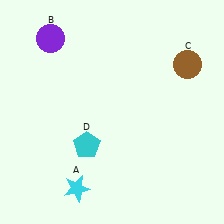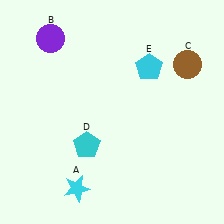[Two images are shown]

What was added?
A cyan pentagon (E) was added in Image 2.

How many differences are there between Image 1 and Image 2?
There is 1 difference between the two images.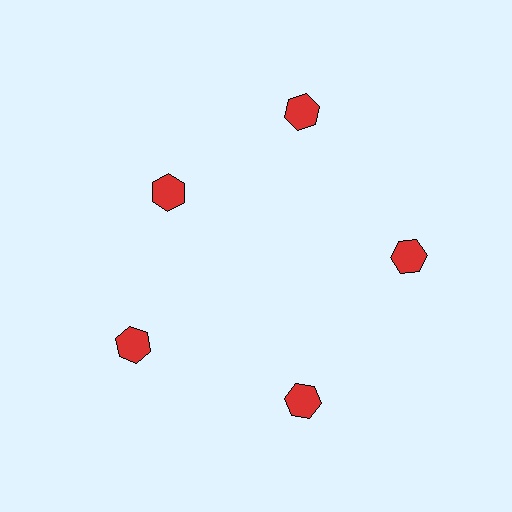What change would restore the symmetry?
The symmetry would be restored by moving it outward, back onto the ring so that all 5 hexagons sit at equal angles and equal distance from the center.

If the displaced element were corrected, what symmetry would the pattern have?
It would have 5-fold rotational symmetry — the pattern would map onto itself every 72 degrees.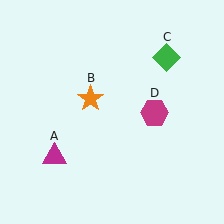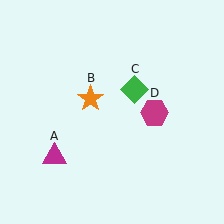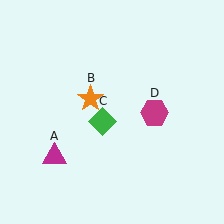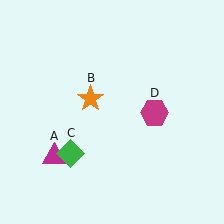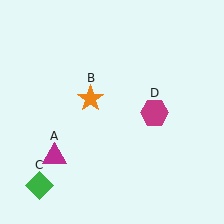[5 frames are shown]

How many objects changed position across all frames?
1 object changed position: green diamond (object C).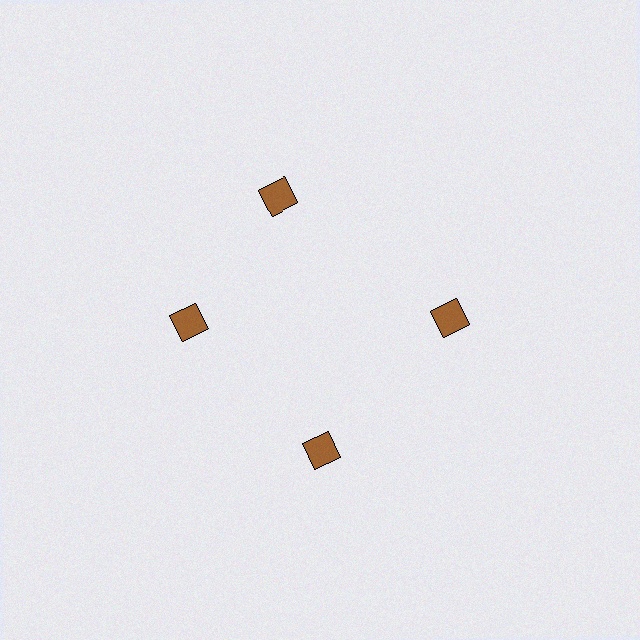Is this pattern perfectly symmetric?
No. The 4 brown squares are arranged in a ring, but one element near the 12 o'clock position is rotated out of alignment along the ring, breaking the 4-fold rotational symmetry.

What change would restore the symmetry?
The symmetry would be restored by rotating it back into even spacing with its neighbors so that all 4 squares sit at equal angles and equal distance from the center.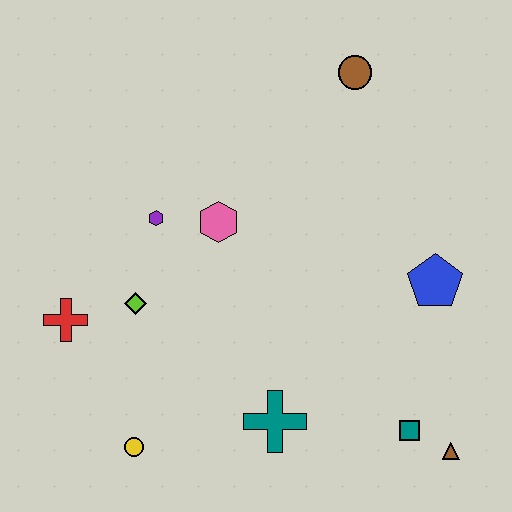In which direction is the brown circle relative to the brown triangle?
The brown circle is above the brown triangle.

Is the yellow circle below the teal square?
Yes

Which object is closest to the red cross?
The lime diamond is closest to the red cross.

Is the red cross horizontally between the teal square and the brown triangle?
No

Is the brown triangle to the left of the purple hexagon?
No